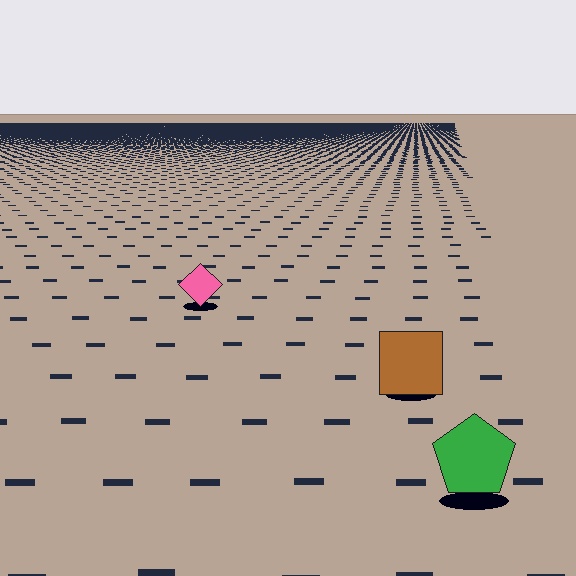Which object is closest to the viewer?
The green pentagon is closest. The texture marks near it are larger and more spread out.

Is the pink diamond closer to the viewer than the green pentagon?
No. The green pentagon is closer — you can tell from the texture gradient: the ground texture is coarser near it.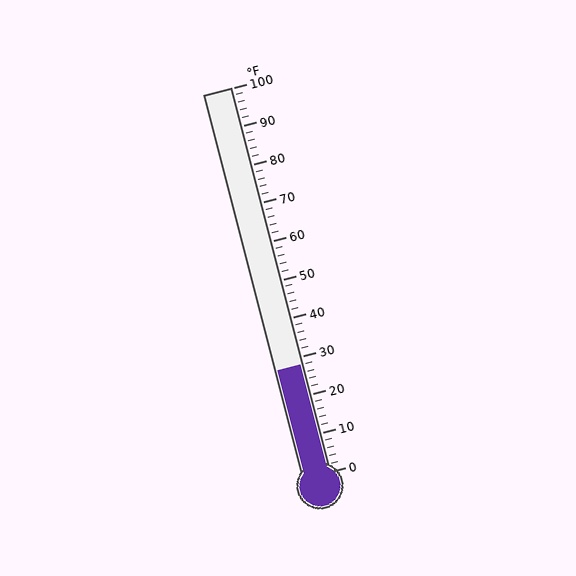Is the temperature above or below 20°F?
The temperature is above 20°F.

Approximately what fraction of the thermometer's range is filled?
The thermometer is filled to approximately 30% of its range.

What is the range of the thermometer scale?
The thermometer scale ranges from 0°F to 100°F.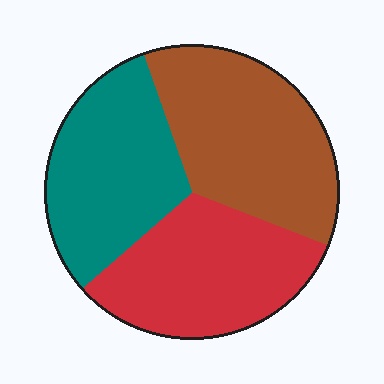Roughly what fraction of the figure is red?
Red covers about 30% of the figure.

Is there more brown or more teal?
Brown.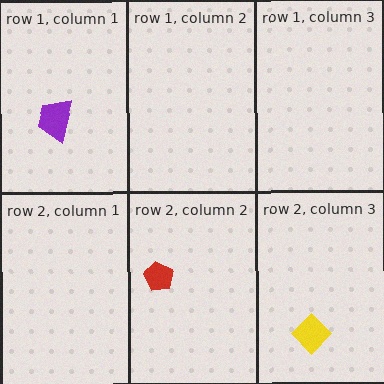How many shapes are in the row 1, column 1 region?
1.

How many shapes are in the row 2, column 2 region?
1.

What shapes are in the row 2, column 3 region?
The yellow diamond.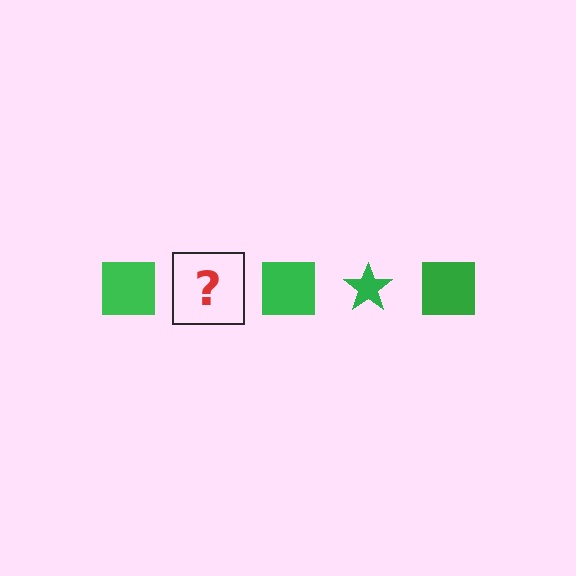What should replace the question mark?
The question mark should be replaced with a green star.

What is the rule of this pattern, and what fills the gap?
The rule is that the pattern cycles through square, star shapes in green. The gap should be filled with a green star.